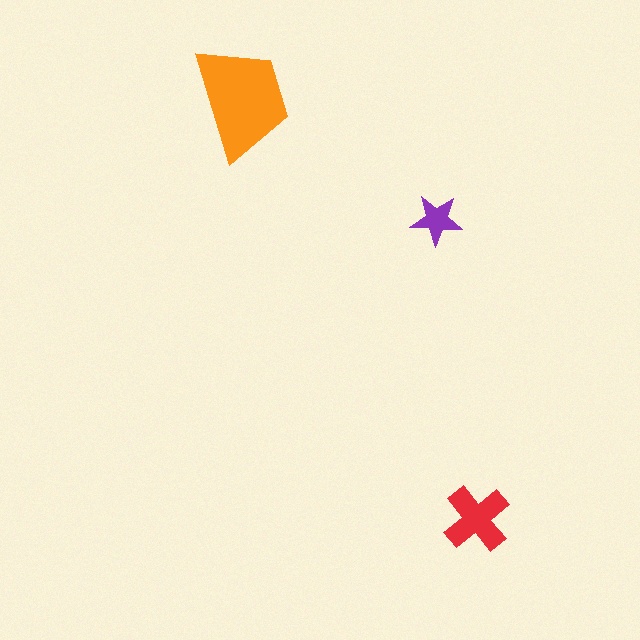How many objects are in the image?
There are 3 objects in the image.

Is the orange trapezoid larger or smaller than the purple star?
Larger.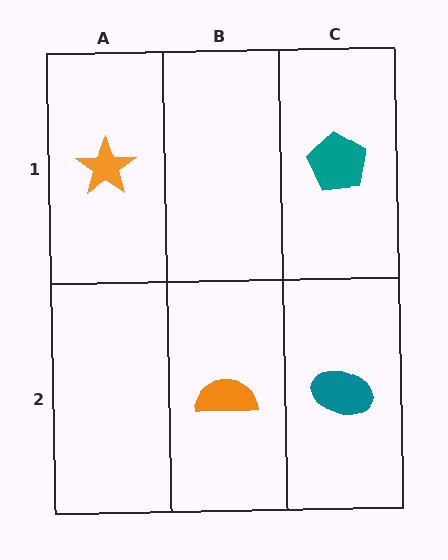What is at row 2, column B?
An orange semicircle.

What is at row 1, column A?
An orange star.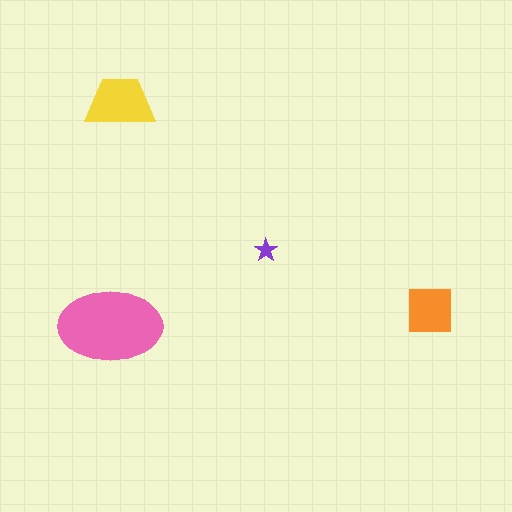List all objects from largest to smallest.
The pink ellipse, the yellow trapezoid, the orange square, the purple star.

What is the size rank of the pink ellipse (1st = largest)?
1st.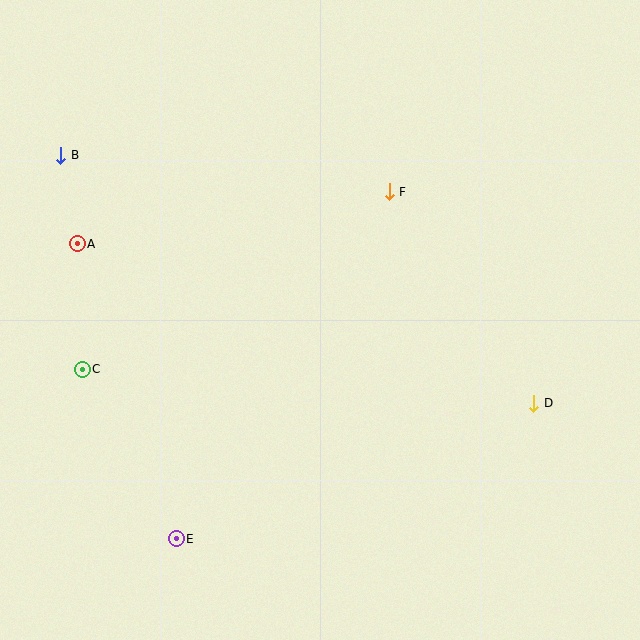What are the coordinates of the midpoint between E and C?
The midpoint between E and C is at (129, 454).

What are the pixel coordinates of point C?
Point C is at (82, 369).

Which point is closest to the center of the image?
Point F at (389, 192) is closest to the center.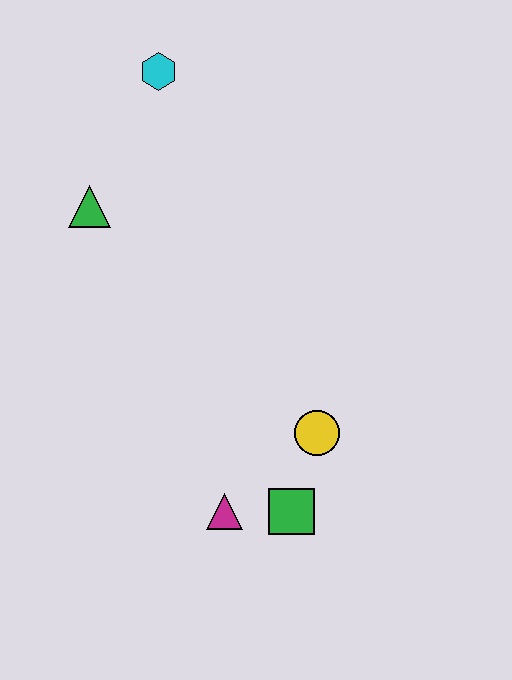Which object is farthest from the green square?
The cyan hexagon is farthest from the green square.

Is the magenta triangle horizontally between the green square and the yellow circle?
No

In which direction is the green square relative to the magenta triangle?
The green square is to the right of the magenta triangle.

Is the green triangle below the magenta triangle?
No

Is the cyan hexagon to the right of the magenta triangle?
No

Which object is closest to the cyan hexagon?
The green triangle is closest to the cyan hexagon.